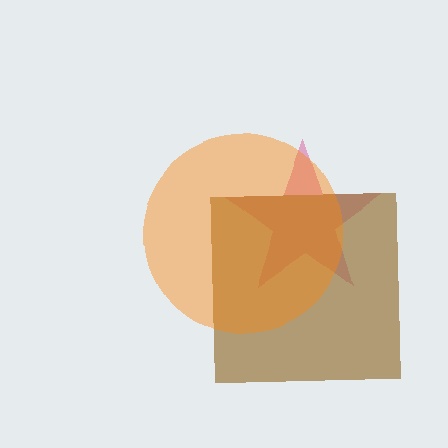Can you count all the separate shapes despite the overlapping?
Yes, there are 3 separate shapes.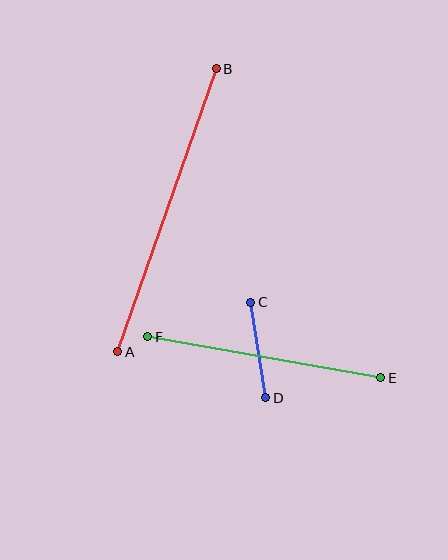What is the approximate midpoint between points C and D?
The midpoint is at approximately (258, 350) pixels.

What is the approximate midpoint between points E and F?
The midpoint is at approximately (264, 357) pixels.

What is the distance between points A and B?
The distance is approximately 300 pixels.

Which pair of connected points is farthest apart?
Points A and B are farthest apart.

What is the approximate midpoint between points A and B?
The midpoint is at approximately (167, 210) pixels.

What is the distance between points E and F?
The distance is approximately 236 pixels.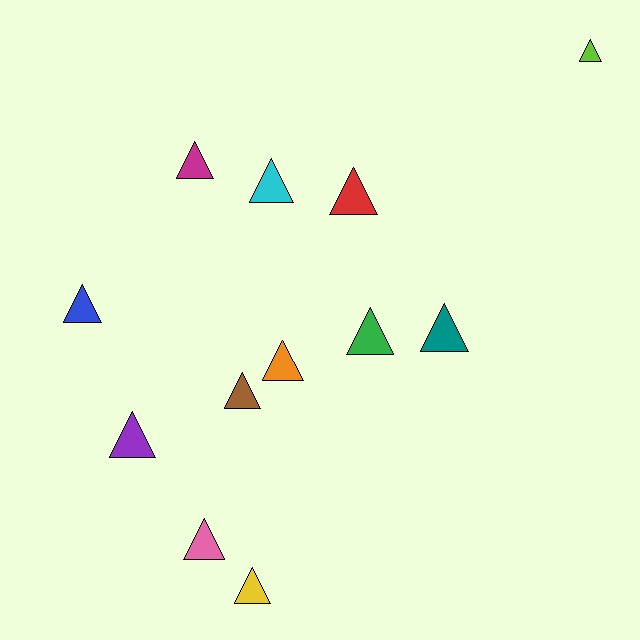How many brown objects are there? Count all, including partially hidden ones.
There is 1 brown object.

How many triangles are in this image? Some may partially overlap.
There are 12 triangles.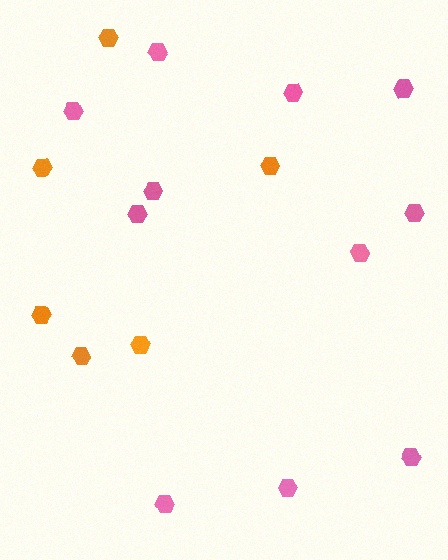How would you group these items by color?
There are 2 groups: one group of orange hexagons (6) and one group of pink hexagons (11).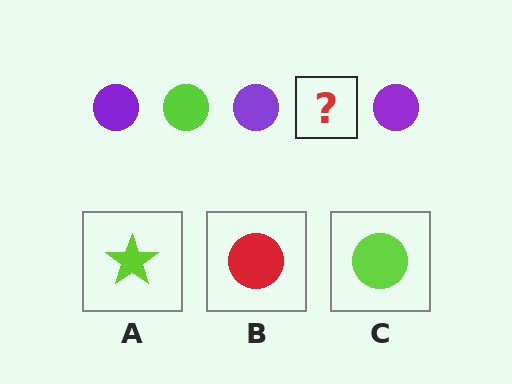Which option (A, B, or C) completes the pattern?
C.